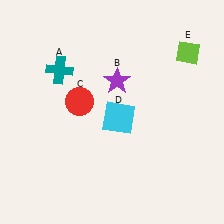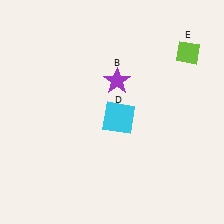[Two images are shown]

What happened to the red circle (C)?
The red circle (C) was removed in Image 2. It was in the top-left area of Image 1.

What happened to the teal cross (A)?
The teal cross (A) was removed in Image 2. It was in the top-left area of Image 1.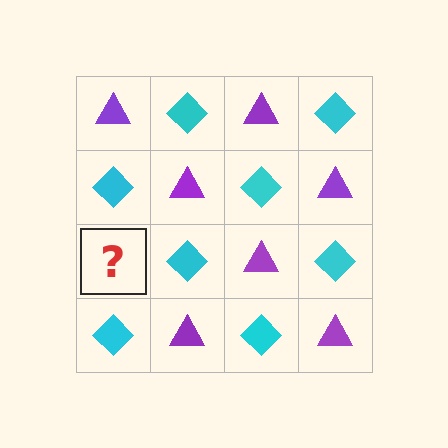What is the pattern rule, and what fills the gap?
The rule is that it alternates purple triangle and cyan diamond in a checkerboard pattern. The gap should be filled with a purple triangle.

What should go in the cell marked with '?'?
The missing cell should contain a purple triangle.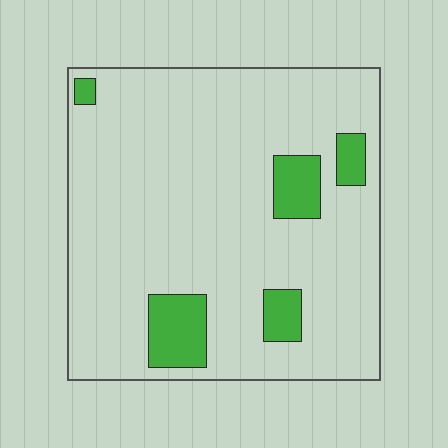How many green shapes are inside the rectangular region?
5.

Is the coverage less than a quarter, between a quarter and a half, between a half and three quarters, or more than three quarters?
Less than a quarter.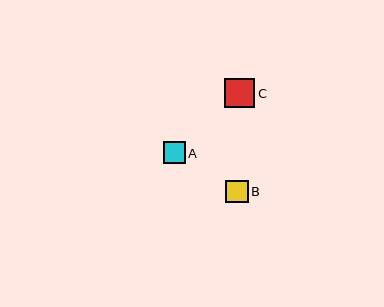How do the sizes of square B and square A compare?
Square B and square A are approximately the same size.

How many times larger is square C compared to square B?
Square C is approximately 1.3 times the size of square B.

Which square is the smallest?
Square A is the smallest with a size of approximately 22 pixels.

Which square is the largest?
Square C is the largest with a size of approximately 30 pixels.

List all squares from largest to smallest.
From largest to smallest: C, B, A.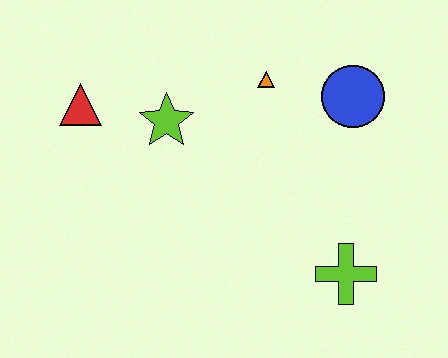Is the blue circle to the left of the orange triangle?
No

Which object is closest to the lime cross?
The blue circle is closest to the lime cross.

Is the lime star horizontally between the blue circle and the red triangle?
Yes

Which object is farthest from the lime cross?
The red triangle is farthest from the lime cross.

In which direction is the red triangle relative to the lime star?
The red triangle is to the left of the lime star.